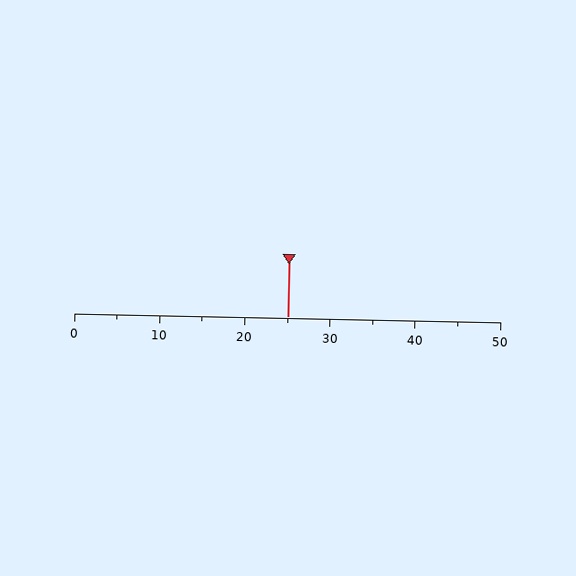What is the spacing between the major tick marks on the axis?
The major ticks are spaced 10 apart.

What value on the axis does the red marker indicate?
The marker indicates approximately 25.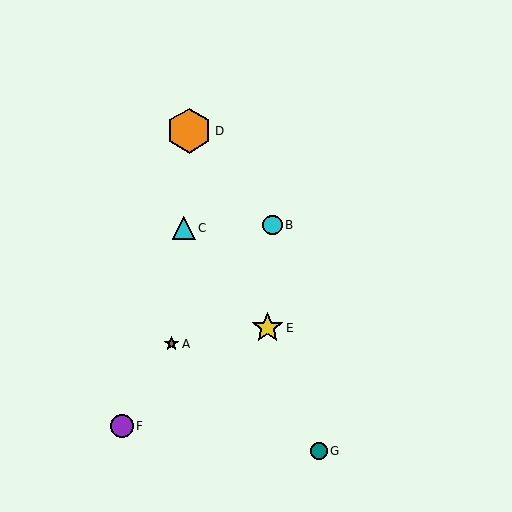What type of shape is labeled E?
Shape E is a yellow star.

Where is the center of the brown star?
The center of the brown star is at (171, 344).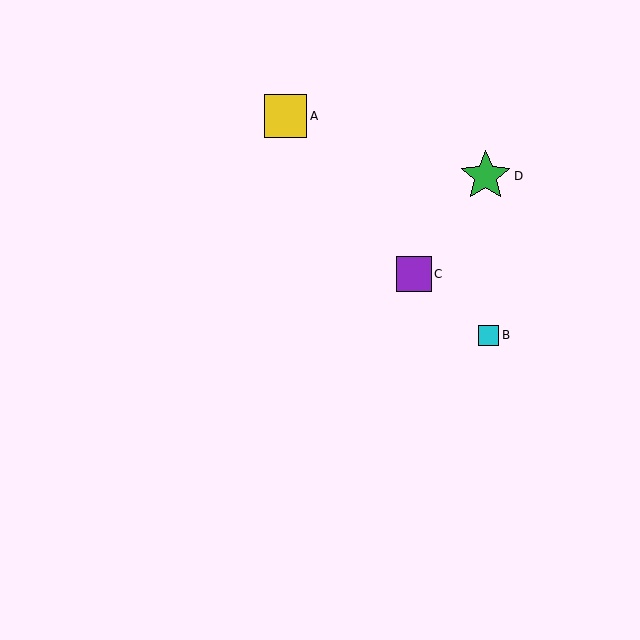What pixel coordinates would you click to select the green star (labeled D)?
Click at (486, 176) to select the green star D.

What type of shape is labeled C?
Shape C is a purple square.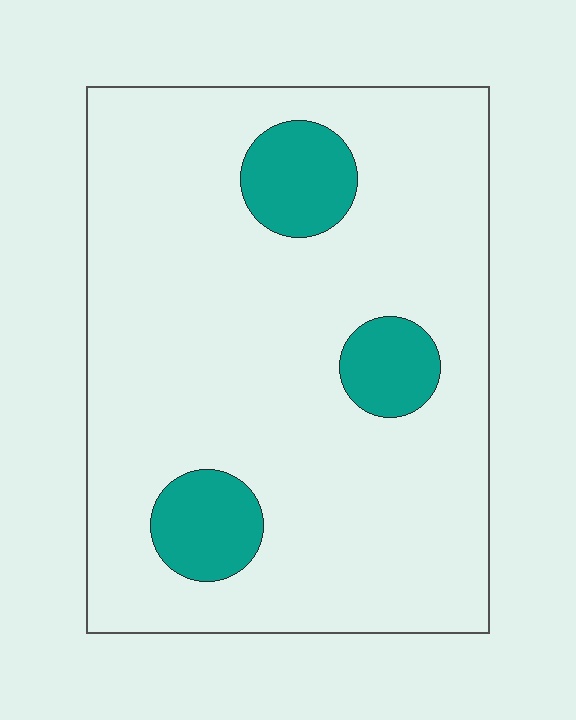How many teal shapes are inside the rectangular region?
3.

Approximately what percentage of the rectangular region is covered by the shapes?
Approximately 15%.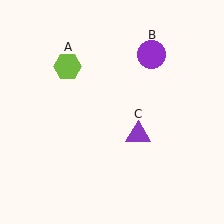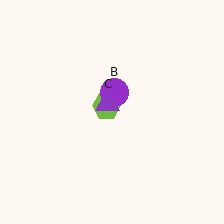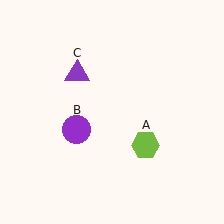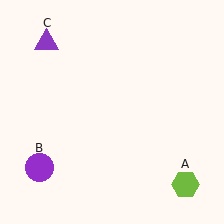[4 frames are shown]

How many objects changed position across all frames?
3 objects changed position: lime hexagon (object A), purple circle (object B), purple triangle (object C).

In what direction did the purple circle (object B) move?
The purple circle (object B) moved down and to the left.